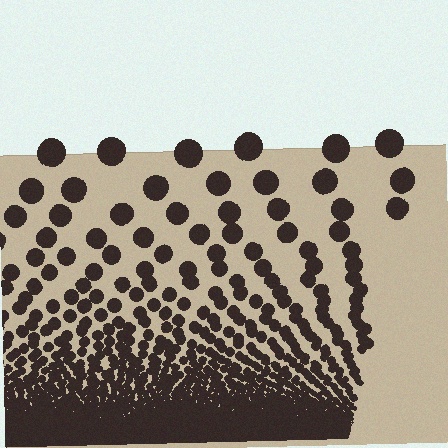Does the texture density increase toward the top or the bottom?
Density increases toward the bottom.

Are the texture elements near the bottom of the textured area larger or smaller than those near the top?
Smaller. The gradient is inverted — elements near the bottom are smaller and denser.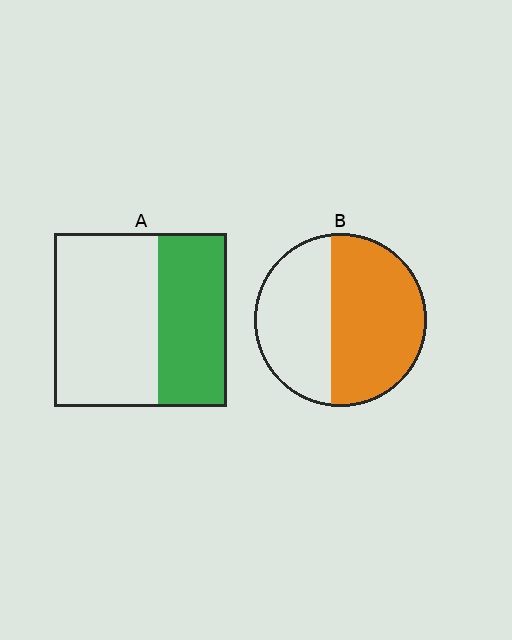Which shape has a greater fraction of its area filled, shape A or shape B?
Shape B.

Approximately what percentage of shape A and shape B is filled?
A is approximately 40% and B is approximately 55%.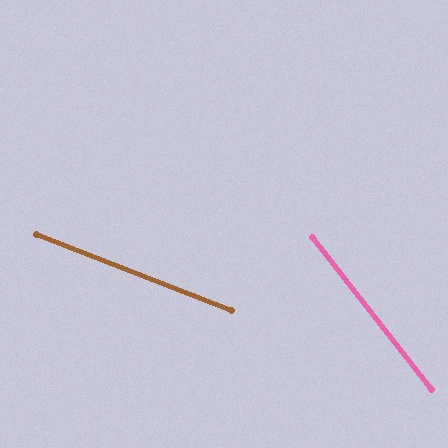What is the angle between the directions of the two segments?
Approximately 31 degrees.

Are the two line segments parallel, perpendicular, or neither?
Neither parallel nor perpendicular — they differ by about 31°.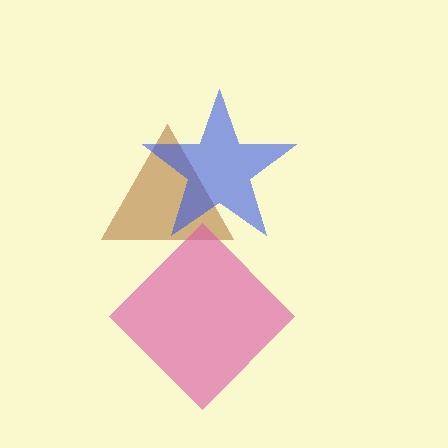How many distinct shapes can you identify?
There are 3 distinct shapes: a brown triangle, a blue star, a pink diamond.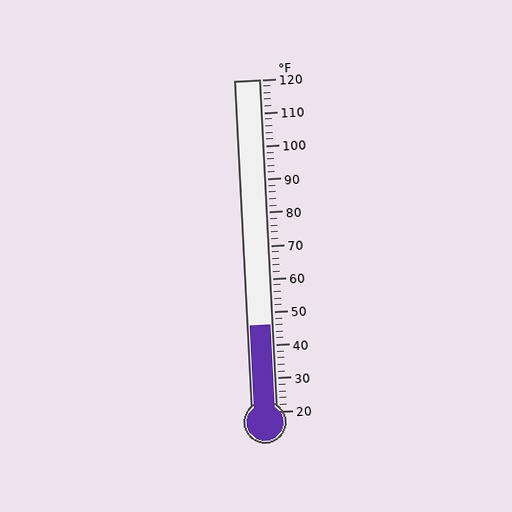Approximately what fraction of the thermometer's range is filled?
The thermometer is filled to approximately 25% of its range.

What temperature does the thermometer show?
The thermometer shows approximately 46°F.